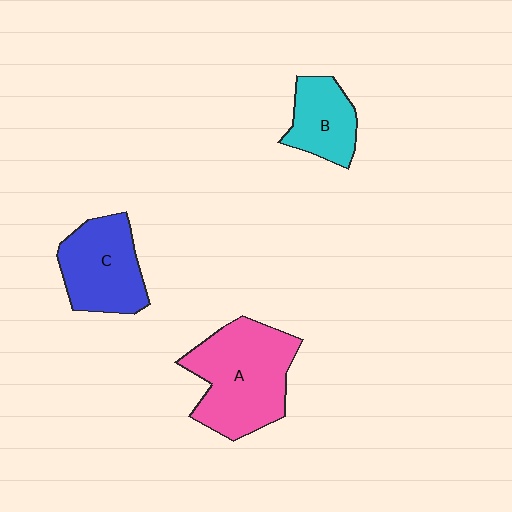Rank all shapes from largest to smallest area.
From largest to smallest: A (pink), C (blue), B (cyan).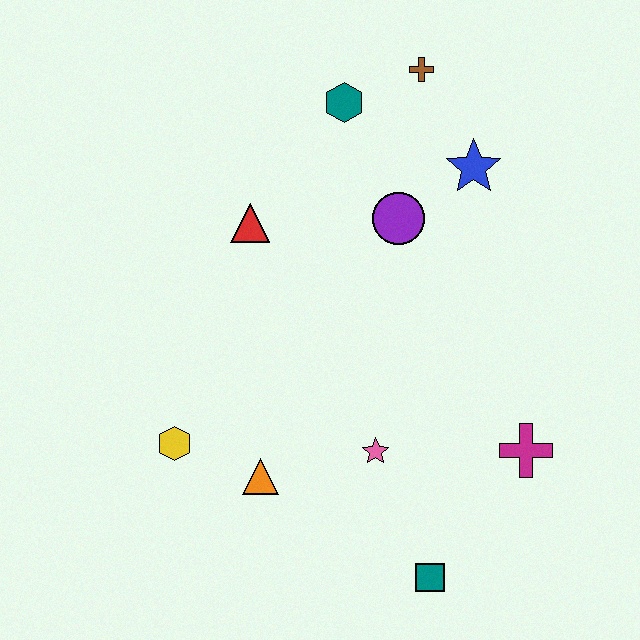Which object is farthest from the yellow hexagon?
The brown cross is farthest from the yellow hexagon.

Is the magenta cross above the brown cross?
No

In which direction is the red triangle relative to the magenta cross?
The red triangle is to the left of the magenta cross.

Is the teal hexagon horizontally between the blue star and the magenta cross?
No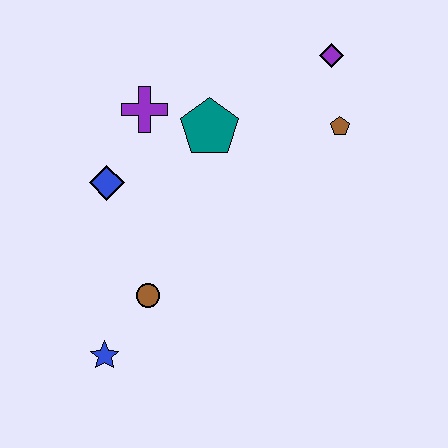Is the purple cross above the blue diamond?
Yes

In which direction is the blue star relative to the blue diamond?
The blue star is below the blue diamond.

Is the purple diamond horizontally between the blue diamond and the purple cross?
No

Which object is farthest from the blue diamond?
The purple diamond is farthest from the blue diamond.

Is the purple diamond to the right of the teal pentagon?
Yes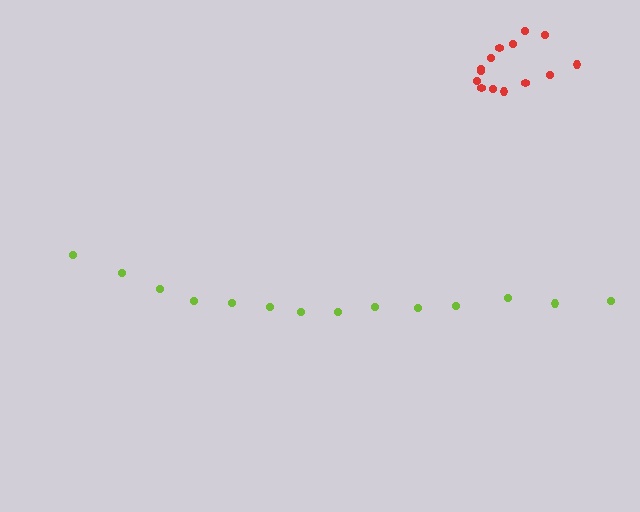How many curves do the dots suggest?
There are 2 distinct paths.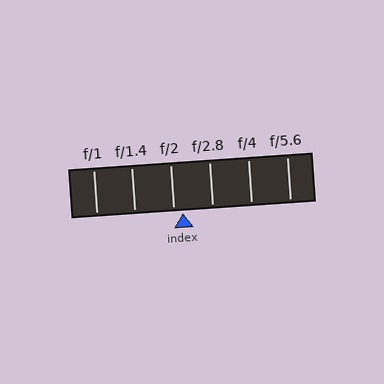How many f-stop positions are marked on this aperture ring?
There are 6 f-stop positions marked.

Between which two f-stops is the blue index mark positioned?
The index mark is between f/2 and f/2.8.